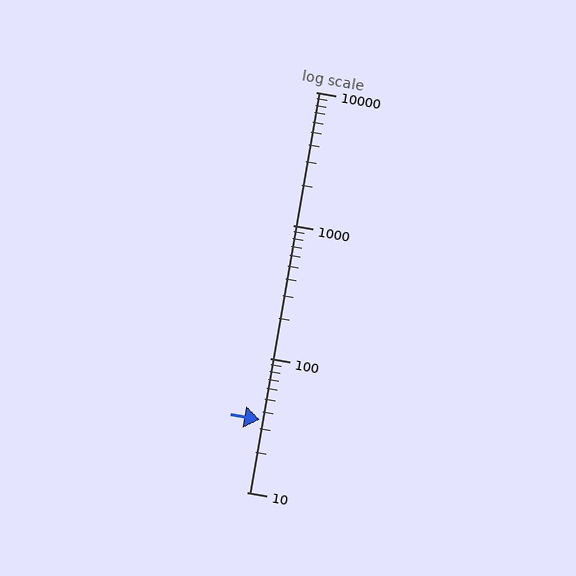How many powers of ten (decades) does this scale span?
The scale spans 3 decades, from 10 to 10000.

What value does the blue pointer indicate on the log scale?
The pointer indicates approximately 35.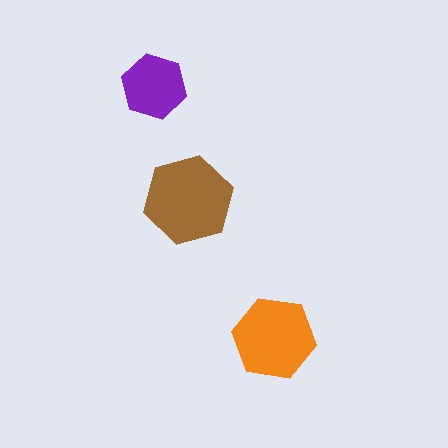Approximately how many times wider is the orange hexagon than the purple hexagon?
About 1.5 times wider.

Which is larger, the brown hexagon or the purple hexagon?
The brown one.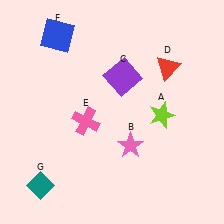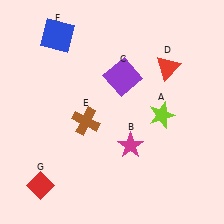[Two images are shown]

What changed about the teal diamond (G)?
In Image 1, G is teal. In Image 2, it changed to red.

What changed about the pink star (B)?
In Image 1, B is pink. In Image 2, it changed to magenta.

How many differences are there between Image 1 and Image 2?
There are 3 differences between the two images.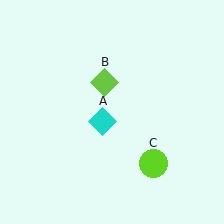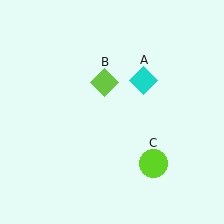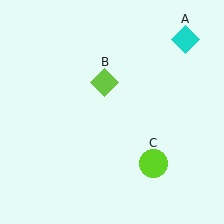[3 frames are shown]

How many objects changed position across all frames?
1 object changed position: cyan diamond (object A).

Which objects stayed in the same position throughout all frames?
Lime diamond (object B) and lime circle (object C) remained stationary.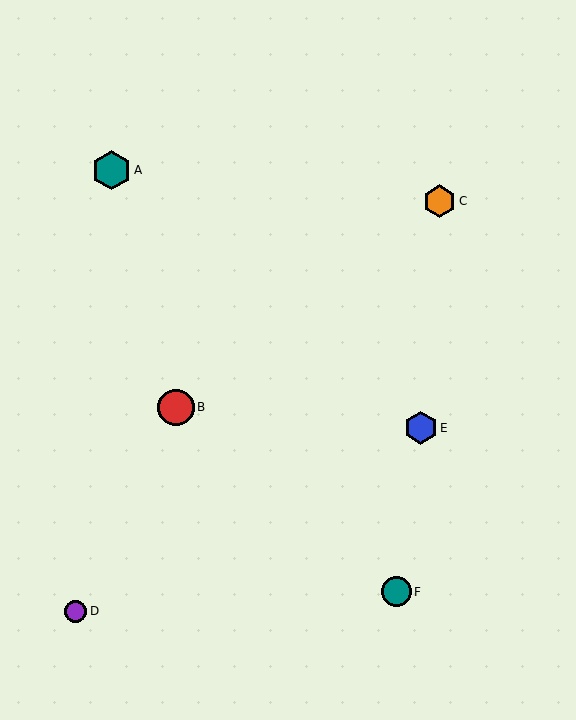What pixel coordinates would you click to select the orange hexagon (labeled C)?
Click at (440, 201) to select the orange hexagon C.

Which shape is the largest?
The teal hexagon (labeled A) is the largest.